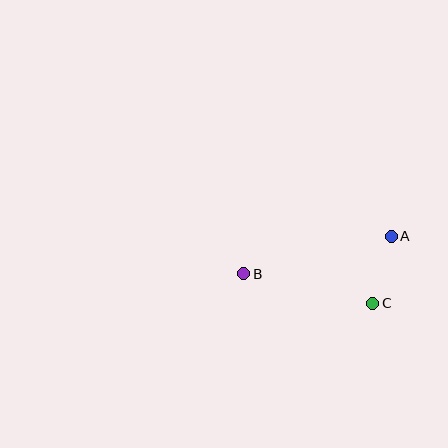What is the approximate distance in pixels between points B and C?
The distance between B and C is approximately 132 pixels.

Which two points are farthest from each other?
Points A and B are farthest from each other.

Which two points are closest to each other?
Points A and C are closest to each other.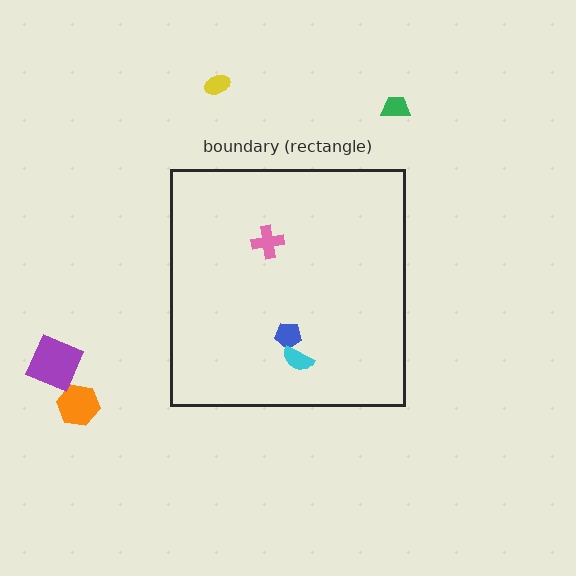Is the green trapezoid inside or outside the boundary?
Outside.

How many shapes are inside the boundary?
3 inside, 4 outside.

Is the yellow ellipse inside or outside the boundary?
Outside.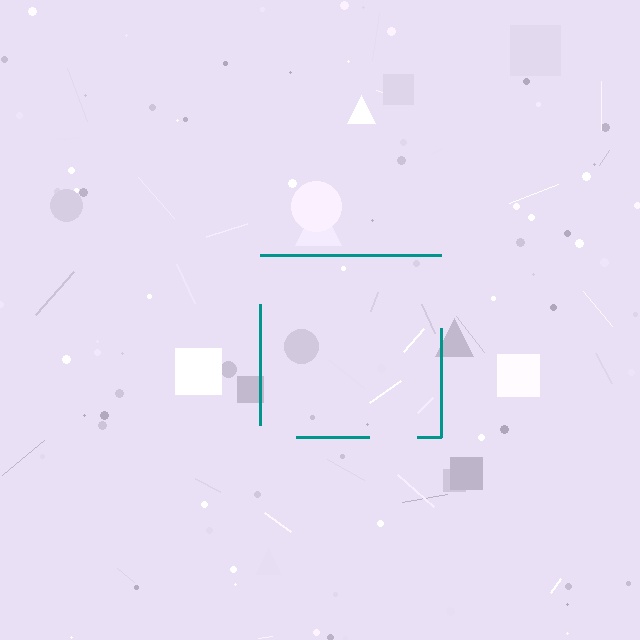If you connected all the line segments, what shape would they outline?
They would outline a square.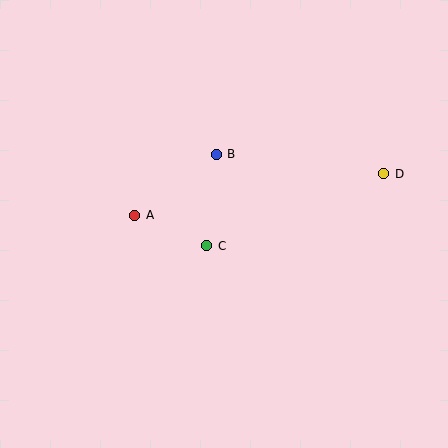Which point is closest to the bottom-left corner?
Point A is closest to the bottom-left corner.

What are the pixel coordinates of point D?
Point D is at (384, 174).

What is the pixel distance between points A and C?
The distance between A and C is 78 pixels.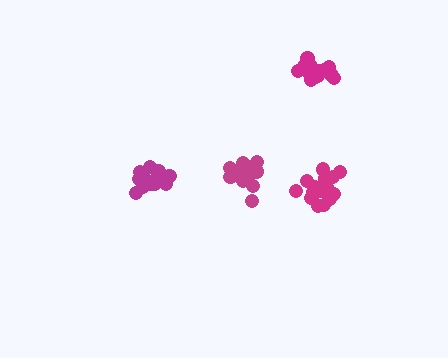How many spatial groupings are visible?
There are 4 spatial groupings.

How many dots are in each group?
Group 1: 20 dots, Group 2: 17 dots, Group 3: 15 dots, Group 4: 18 dots (70 total).